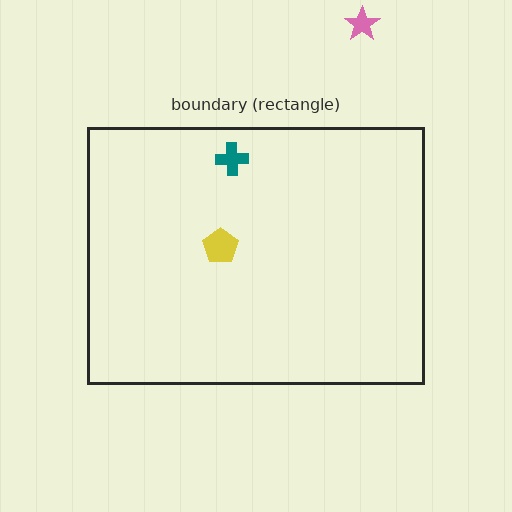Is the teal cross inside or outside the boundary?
Inside.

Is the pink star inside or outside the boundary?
Outside.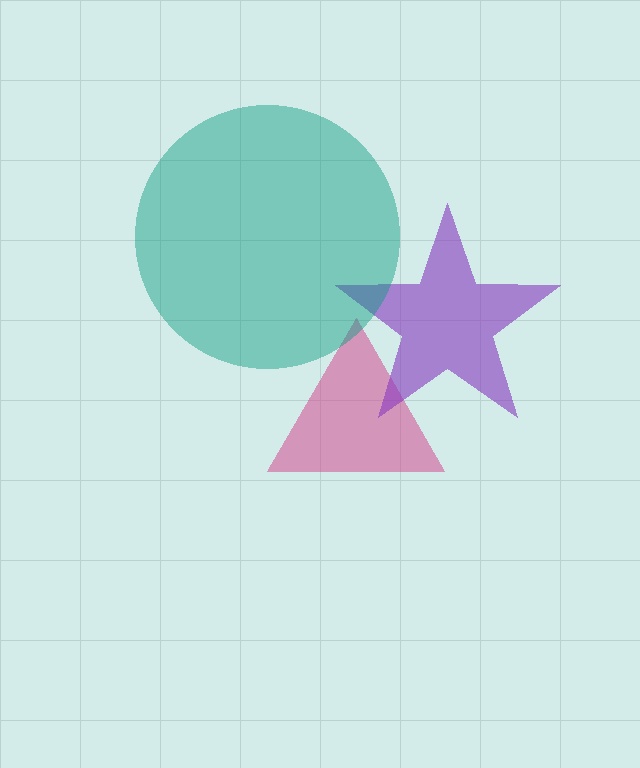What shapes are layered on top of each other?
The layered shapes are: a magenta triangle, a purple star, a teal circle.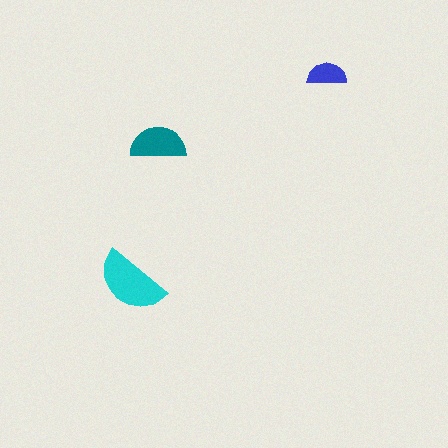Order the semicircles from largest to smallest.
the cyan one, the teal one, the blue one.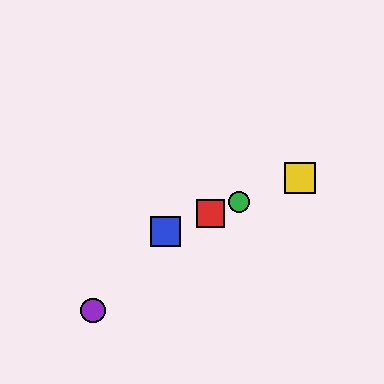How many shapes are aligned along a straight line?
4 shapes (the red square, the blue square, the green circle, the yellow square) are aligned along a straight line.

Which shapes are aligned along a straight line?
The red square, the blue square, the green circle, the yellow square are aligned along a straight line.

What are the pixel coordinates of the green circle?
The green circle is at (239, 202).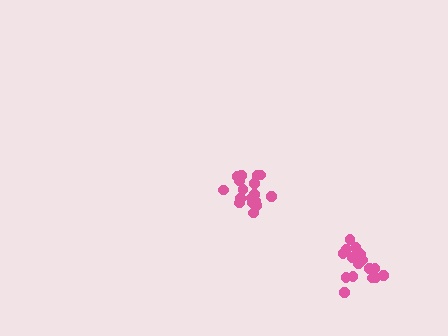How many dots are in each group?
Group 1: 18 dots, Group 2: 17 dots (35 total).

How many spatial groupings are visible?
There are 2 spatial groupings.